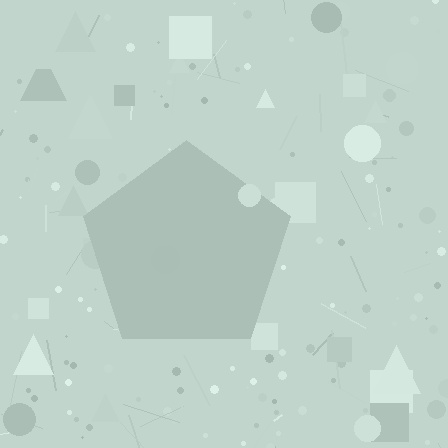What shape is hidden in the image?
A pentagon is hidden in the image.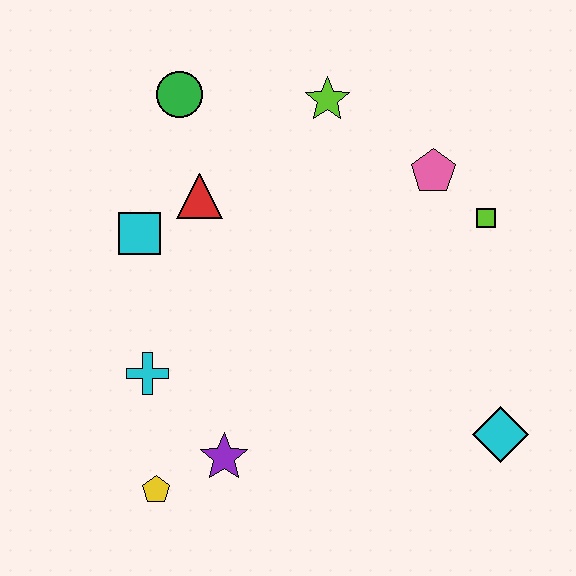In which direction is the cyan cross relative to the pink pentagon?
The cyan cross is to the left of the pink pentagon.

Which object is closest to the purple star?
The yellow pentagon is closest to the purple star.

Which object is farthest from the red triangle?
The cyan diamond is farthest from the red triangle.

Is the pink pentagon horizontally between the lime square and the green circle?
Yes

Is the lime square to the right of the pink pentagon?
Yes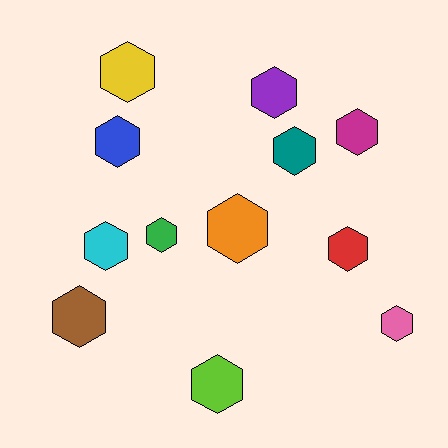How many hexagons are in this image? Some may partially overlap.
There are 12 hexagons.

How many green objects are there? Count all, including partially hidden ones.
There is 1 green object.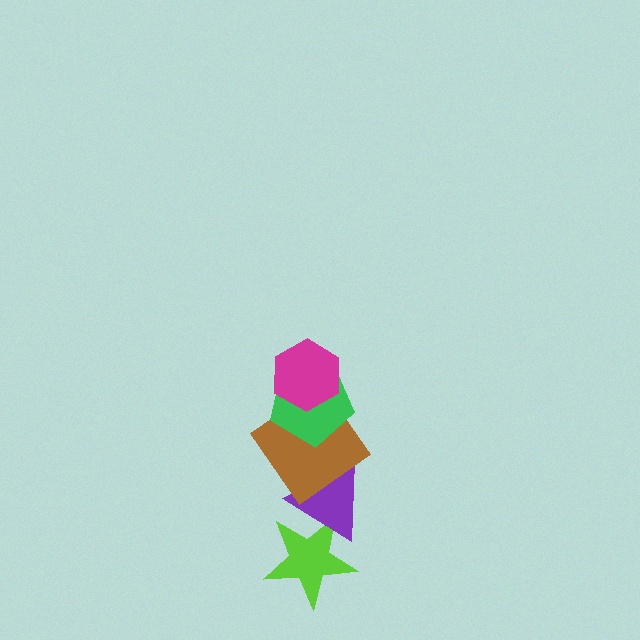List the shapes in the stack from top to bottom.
From top to bottom: the magenta hexagon, the green pentagon, the brown diamond, the purple triangle, the lime star.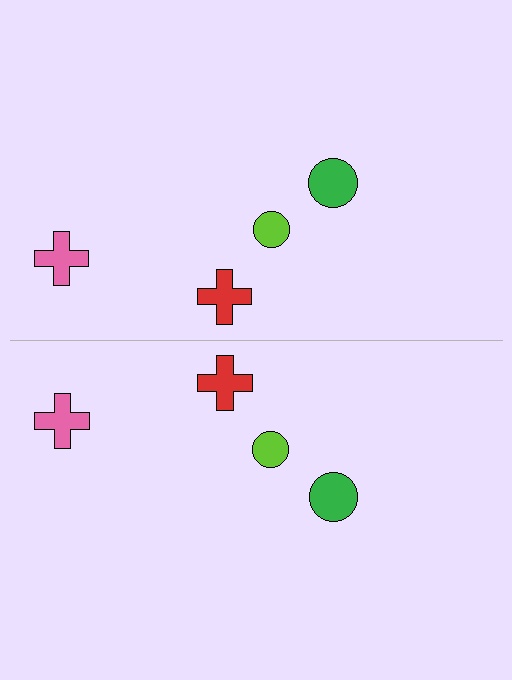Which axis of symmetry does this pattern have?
The pattern has a horizontal axis of symmetry running through the center of the image.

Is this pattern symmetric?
Yes, this pattern has bilateral (reflection) symmetry.